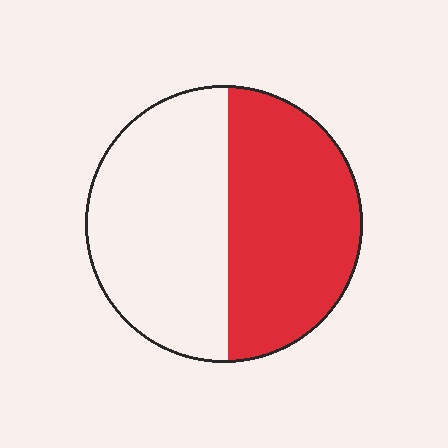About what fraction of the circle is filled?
About one half (1/2).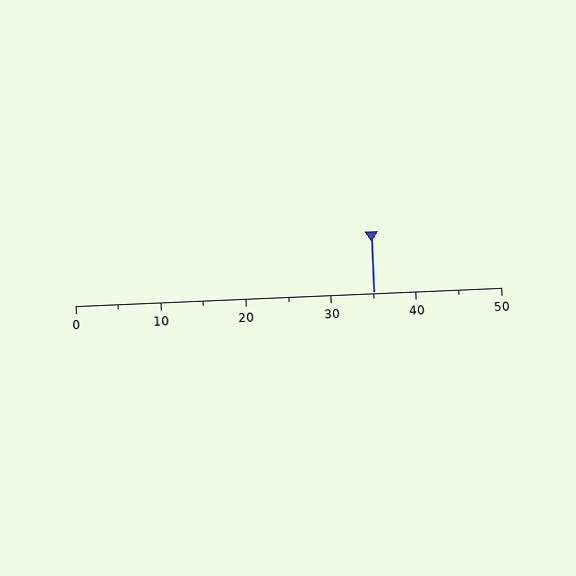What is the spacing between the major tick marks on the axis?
The major ticks are spaced 10 apart.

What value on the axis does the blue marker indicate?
The marker indicates approximately 35.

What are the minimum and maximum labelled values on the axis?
The axis runs from 0 to 50.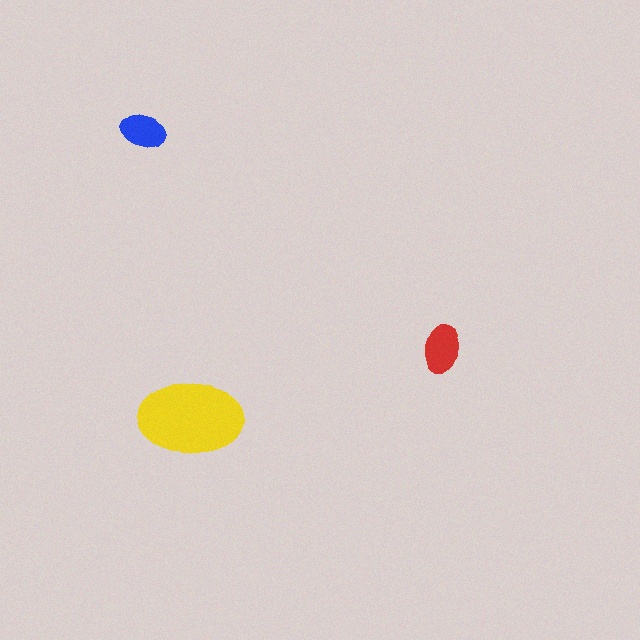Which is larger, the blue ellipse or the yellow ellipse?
The yellow one.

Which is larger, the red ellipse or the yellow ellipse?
The yellow one.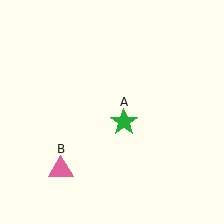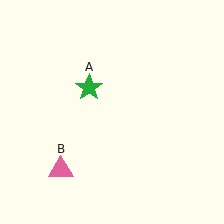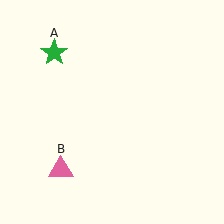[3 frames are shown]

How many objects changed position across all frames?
1 object changed position: green star (object A).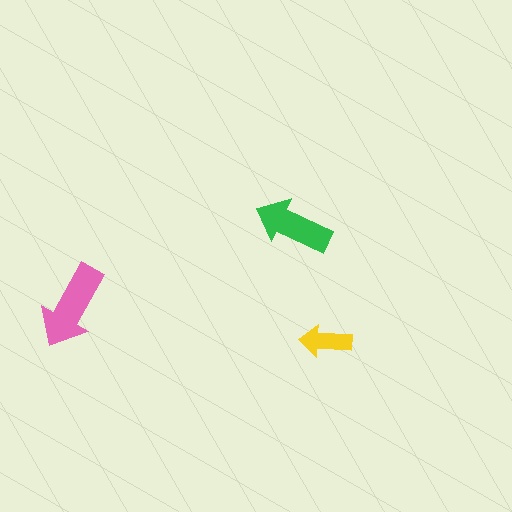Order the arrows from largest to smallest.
the pink one, the green one, the yellow one.